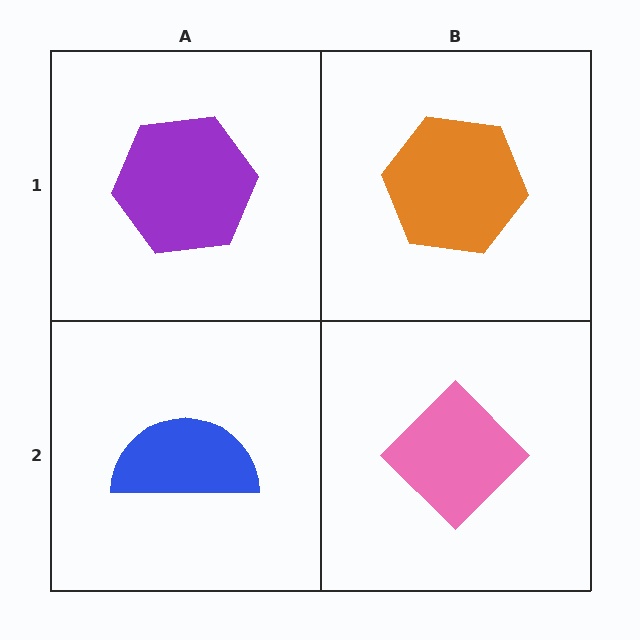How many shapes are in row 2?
2 shapes.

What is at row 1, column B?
An orange hexagon.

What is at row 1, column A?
A purple hexagon.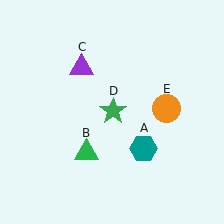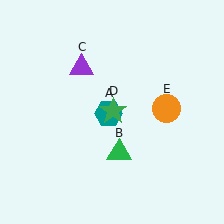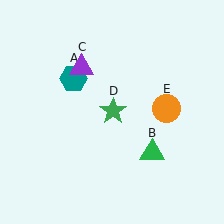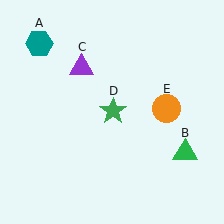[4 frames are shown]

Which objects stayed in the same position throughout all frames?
Purple triangle (object C) and green star (object D) and orange circle (object E) remained stationary.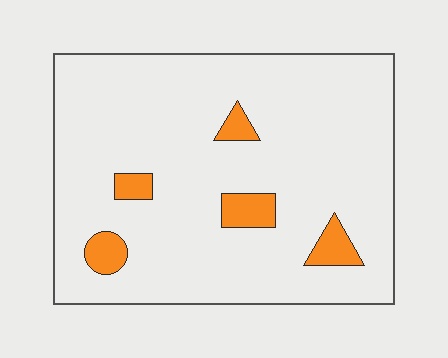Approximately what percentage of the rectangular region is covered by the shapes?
Approximately 10%.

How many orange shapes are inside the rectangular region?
5.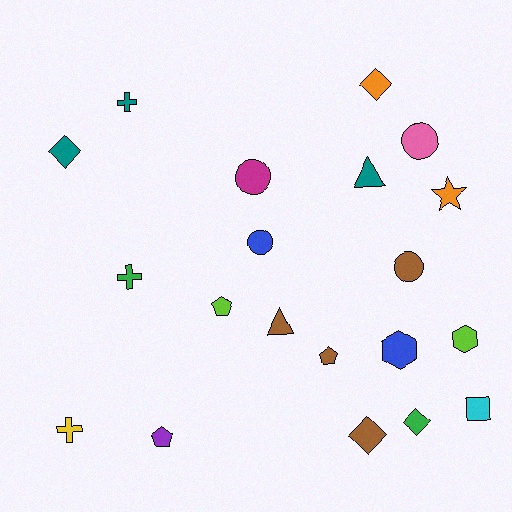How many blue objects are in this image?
There are 2 blue objects.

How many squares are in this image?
There is 1 square.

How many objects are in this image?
There are 20 objects.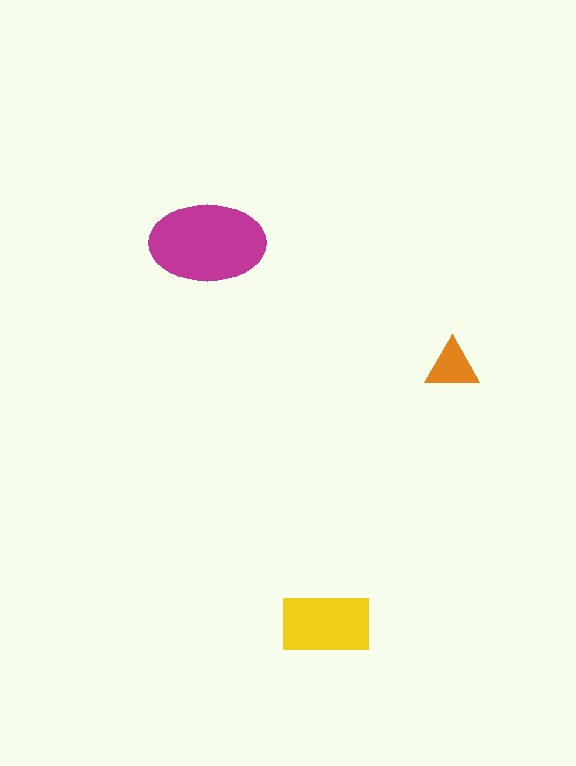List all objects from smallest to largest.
The orange triangle, the yellow rectangle, the magenta ellipse.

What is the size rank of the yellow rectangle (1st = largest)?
2nd.